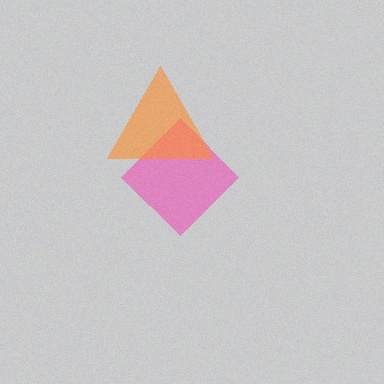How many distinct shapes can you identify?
There are 2 distinct shapes: a pink diamond, an orange triangle.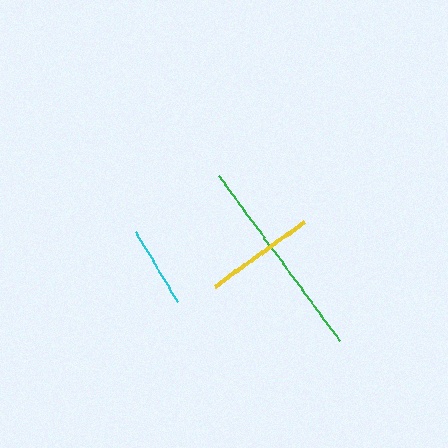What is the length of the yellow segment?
The yellow segment is approximately 110 pixels long.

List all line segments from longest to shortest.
From longest to shortest: green, yellow, cyan.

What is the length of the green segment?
The green segment is approximately 204 pixels long.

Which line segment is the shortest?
The cyan line is the shortest at approximately 83 pixels.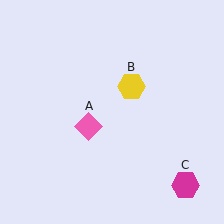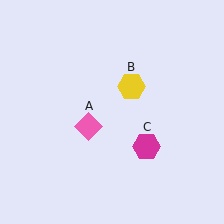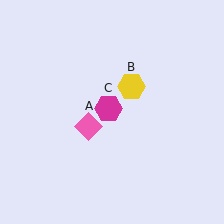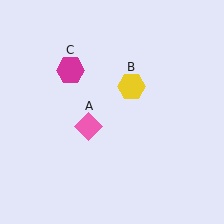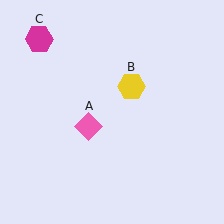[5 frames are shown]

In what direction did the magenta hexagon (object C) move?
The magenta hexagon (object C) moved up and to the left.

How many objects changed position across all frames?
1 object changed position: magenta hexagon (object C).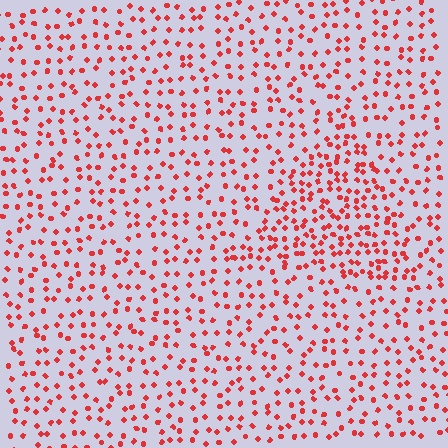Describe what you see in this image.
The image contains small red elements arranged at two different densities. A triangle-shaped region is visible where the elements are more densely packed than the surrounding area.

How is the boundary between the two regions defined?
The boundary is defined by a change in element density (approximately 1.8x ratio). All elements are the same color, size, and shape.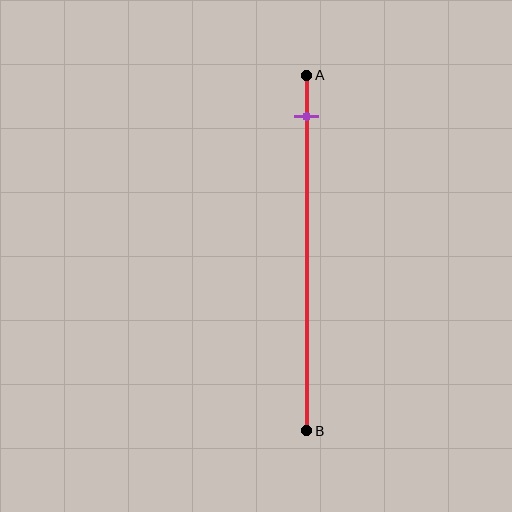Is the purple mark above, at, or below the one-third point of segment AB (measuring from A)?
The purple mark is above the one-third point of segment AB.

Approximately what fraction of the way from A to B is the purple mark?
The purple mark is approximately 10% of the way from A to B.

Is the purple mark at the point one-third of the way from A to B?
No, the mark is at about 10% from A, not at the 33% one-third point.